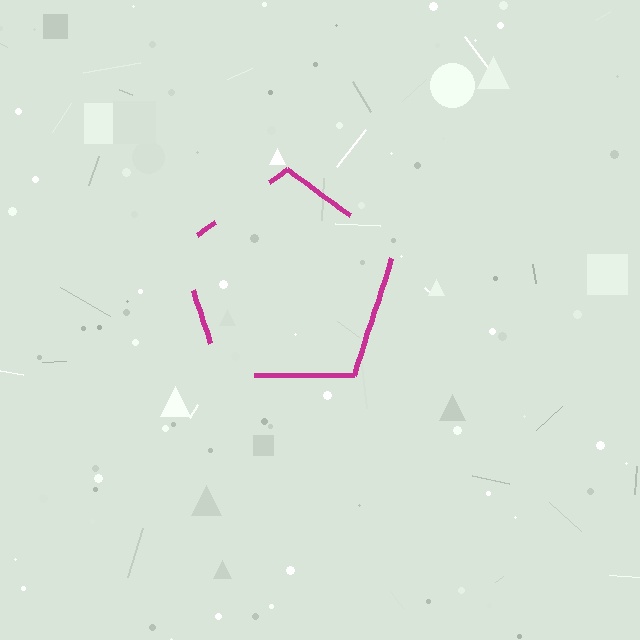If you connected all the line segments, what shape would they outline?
They would outline a pentagon.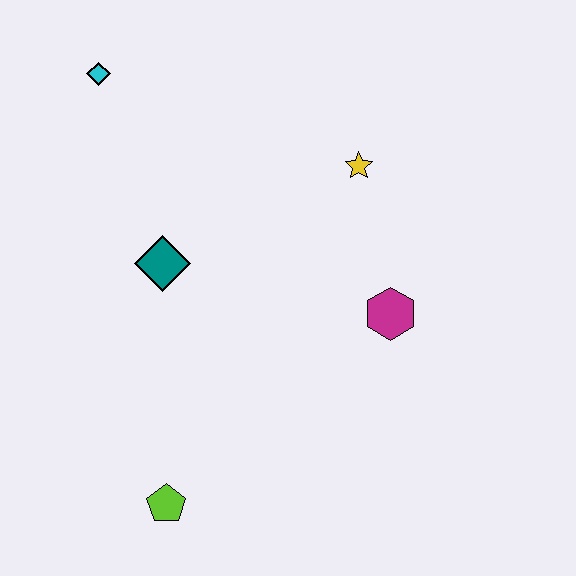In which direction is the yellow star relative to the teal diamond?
The yellow star is to the right of the teal diamond.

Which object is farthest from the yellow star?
The lime pentagon is farthest from the yellow star.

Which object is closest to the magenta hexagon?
The yellow star is closest to the magenta hexagon.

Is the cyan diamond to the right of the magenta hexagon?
No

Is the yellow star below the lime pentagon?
No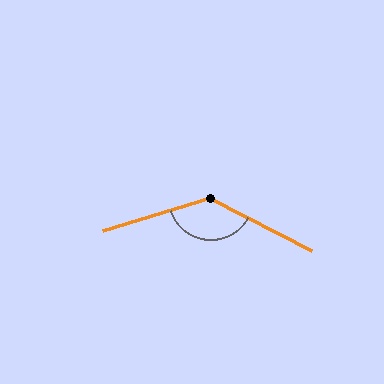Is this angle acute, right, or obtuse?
It is obtuse.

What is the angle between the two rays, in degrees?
Approximately 136 degrees.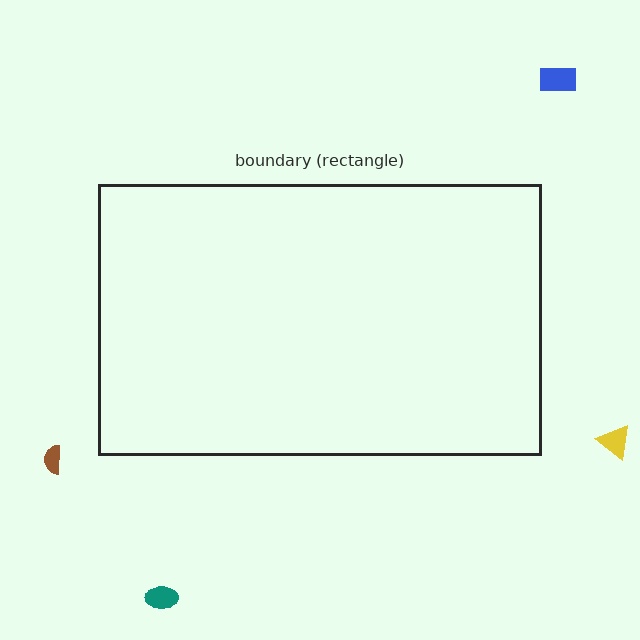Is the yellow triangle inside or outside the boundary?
Outside.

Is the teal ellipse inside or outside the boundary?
Outside.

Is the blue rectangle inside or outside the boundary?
Outside.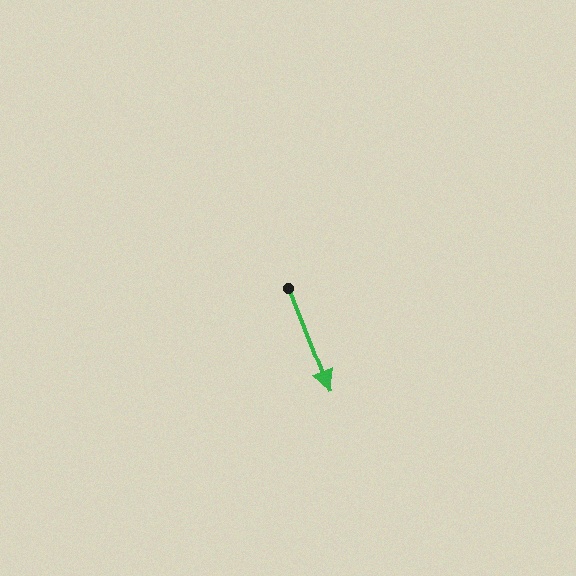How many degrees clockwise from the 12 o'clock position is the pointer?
Approximately 158 degrees.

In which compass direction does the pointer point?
South.